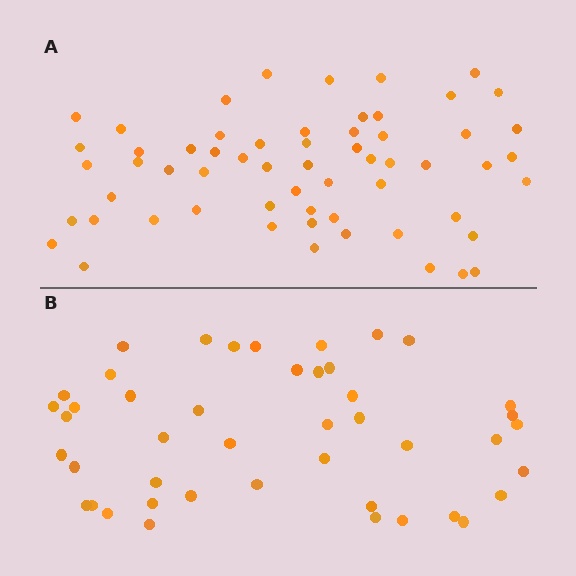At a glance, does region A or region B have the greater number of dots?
Region A (the top region) has more dots.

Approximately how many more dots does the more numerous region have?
Region A has approximately 15 more dots than region B.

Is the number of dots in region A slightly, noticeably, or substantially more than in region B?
Region A has noticeably more, but not dramatically so. The ratio is roughly 1.3 to 1.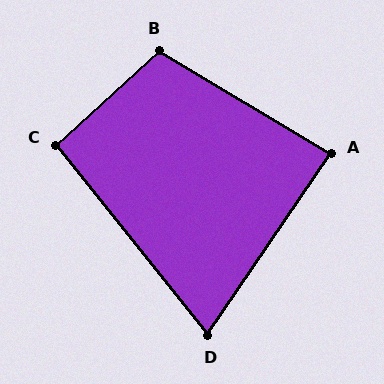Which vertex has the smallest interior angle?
D, at approximately 73 degrees.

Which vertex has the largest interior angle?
B, at approximately 107 degrees.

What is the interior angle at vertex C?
Approximately 93 degrees (approximately right).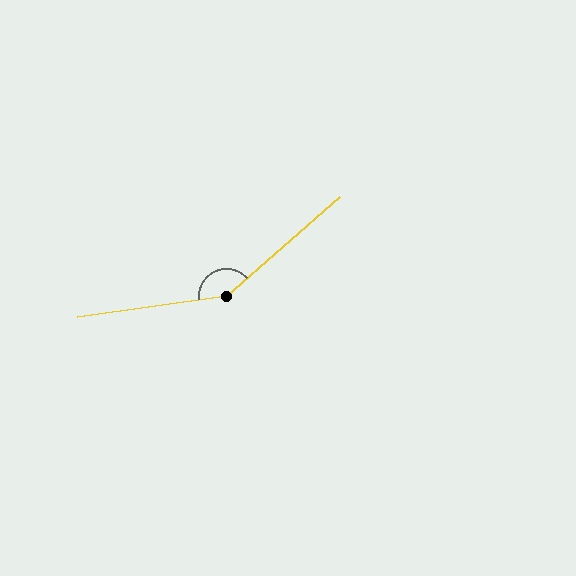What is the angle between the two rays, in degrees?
Approximately 147 degrees.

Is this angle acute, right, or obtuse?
It is obtuse.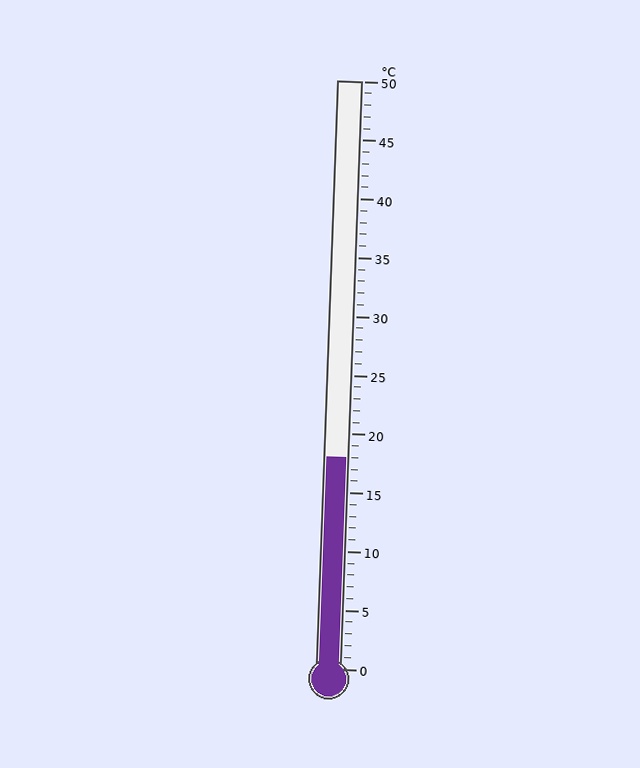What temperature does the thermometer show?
The thermometer shows approximately 18°C.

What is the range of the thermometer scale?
The thermometer scale ranges from 0°C to 50°C.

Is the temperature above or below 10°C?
The temperature is above 10°C.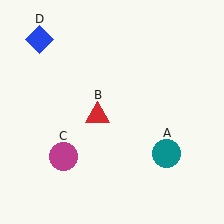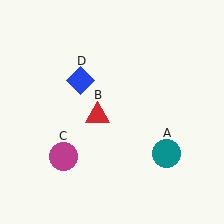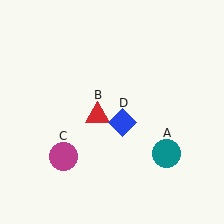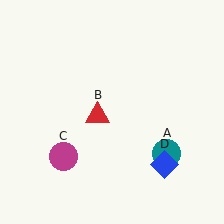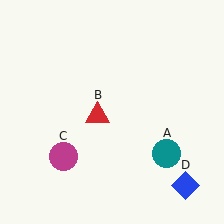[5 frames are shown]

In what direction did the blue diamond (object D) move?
The blue diamond (object D) moved down and to the right.